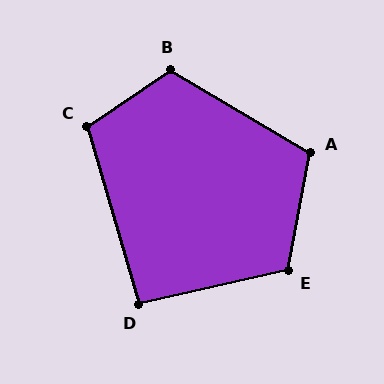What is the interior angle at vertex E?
Approximately 113 degrees (obtuse).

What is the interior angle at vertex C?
Approximately 108 degrees (obtuse).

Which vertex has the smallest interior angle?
D, at approximately 93 degrees.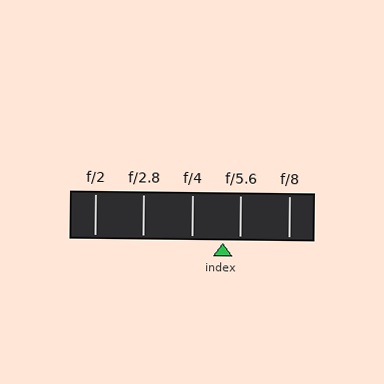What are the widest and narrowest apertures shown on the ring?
The widest aperture shown is f/2 and the narrowest is f/8.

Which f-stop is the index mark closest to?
The index mark is closest to f/5.6.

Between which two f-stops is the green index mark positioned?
The index mark is between f/4 and f/5.6.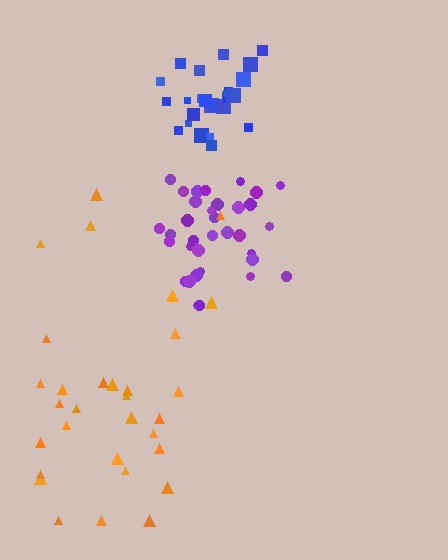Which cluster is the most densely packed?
Blue.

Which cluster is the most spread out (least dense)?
Orange.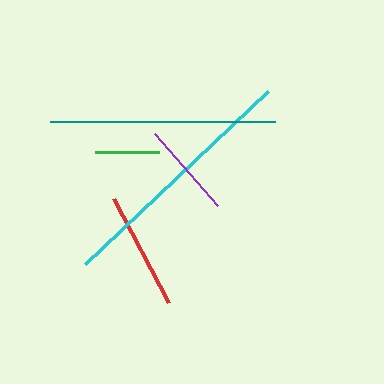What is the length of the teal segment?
The teal segment is approximately 225 pixels long.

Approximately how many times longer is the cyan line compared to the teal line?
The cyan line is approximately 1.1 times the length of the teal line.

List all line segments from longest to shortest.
From longest to shortest: cyan, teal, red, purple, green.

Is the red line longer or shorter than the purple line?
The red line is longer than the purple line.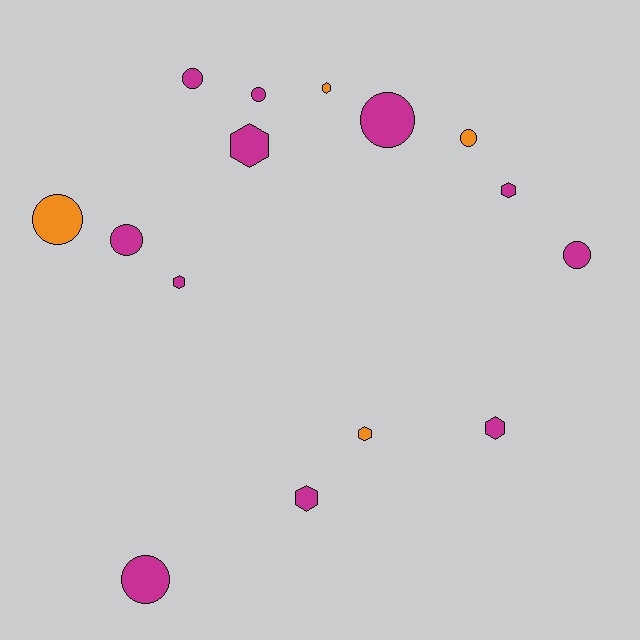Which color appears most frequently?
Magenta, with 11 objects.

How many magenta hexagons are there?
There are 5 magenta hexagons.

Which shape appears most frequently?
Circle, with 8 objects.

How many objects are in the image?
There are 15 objects.